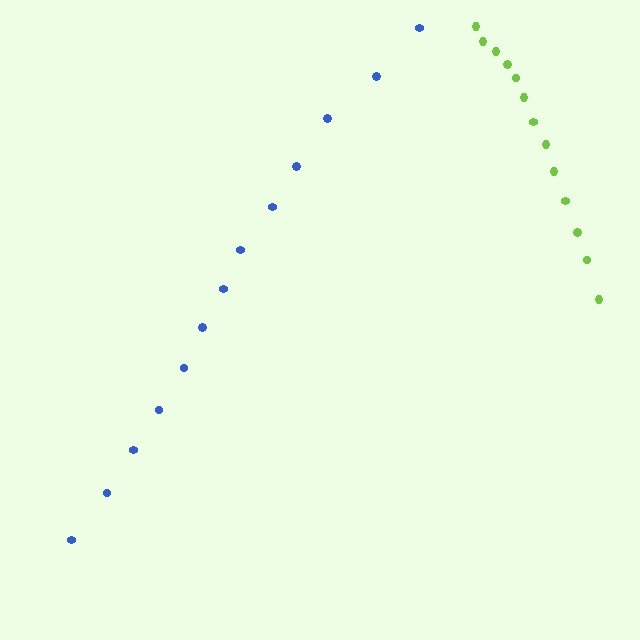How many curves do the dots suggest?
There are 2 distinct paths.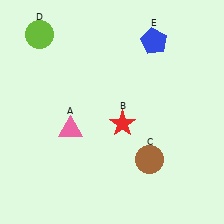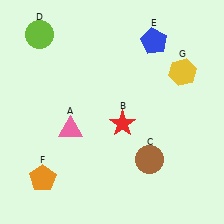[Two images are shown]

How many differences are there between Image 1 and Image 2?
There are 2 differences between the two images.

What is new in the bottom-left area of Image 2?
An orange pentagon (F) was added in the bottom-left area of Image 2.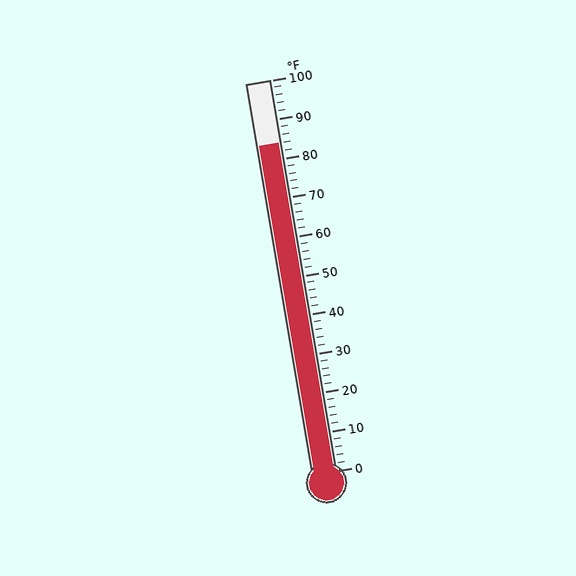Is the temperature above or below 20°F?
The temperature is above 20°F.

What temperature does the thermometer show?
The thermometer shows approximately 84°F.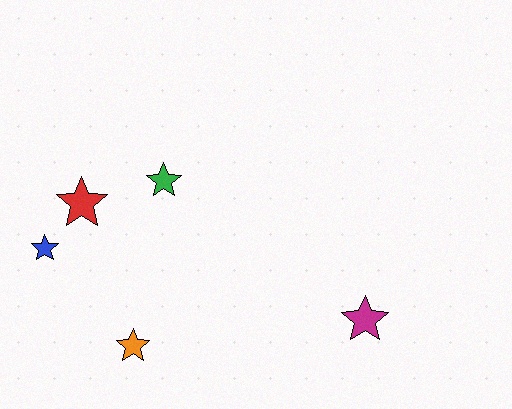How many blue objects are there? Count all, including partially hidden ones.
There is 1 blue object.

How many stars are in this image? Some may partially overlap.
There are 5 stars.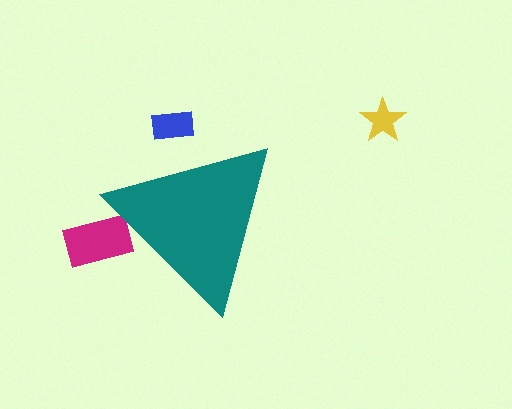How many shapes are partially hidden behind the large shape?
2 shapes are partially hidden.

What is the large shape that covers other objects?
A teal triangle.